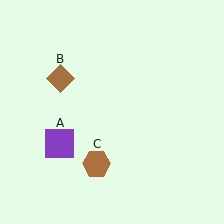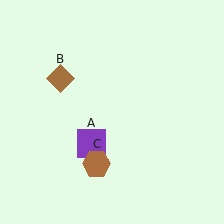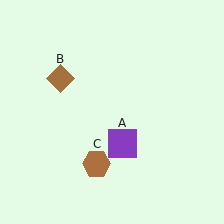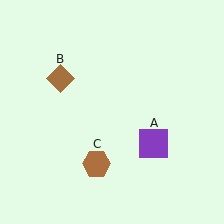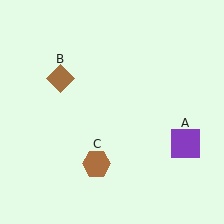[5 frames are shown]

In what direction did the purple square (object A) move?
The purple square (object A) moved right.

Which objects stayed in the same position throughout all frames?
Brown diamond (object B) and brown hexagon (object C) remained stationary.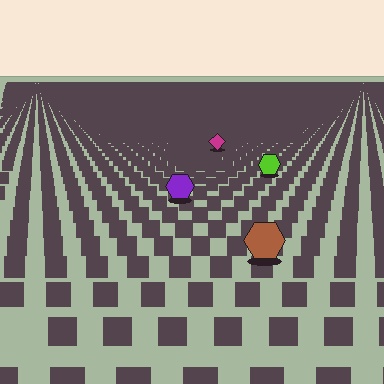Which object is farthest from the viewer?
The magenta diamond is farthest from the viewer. It appears smaller and the ground texture around it is denser.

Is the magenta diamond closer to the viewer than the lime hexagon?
No. The lime hexagon is closer — you can tell from the texture gradient: the ground texture is coarser near it.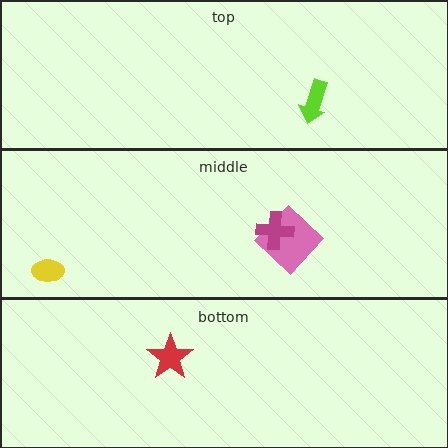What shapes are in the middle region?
The pink diamond, the yellow ellipse, the magenta cross.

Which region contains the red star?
The bottom region.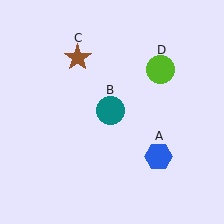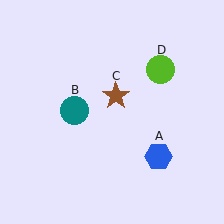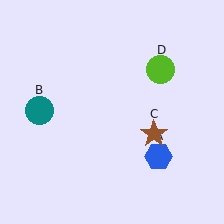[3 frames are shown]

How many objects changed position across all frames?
2 objects changed position: teal circle (object B), brown star (object C).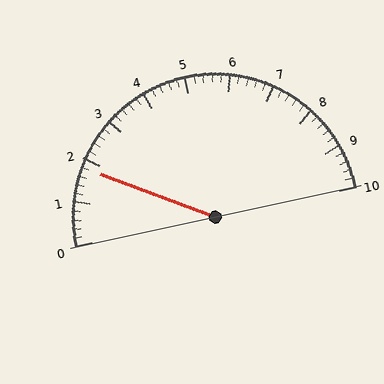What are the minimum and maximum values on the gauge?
The gauge ranges from 0 to 10.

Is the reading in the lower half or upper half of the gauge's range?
The reading is in the lower half of the range (0 to 10).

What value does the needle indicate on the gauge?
The needle indicates approximately 1.8.